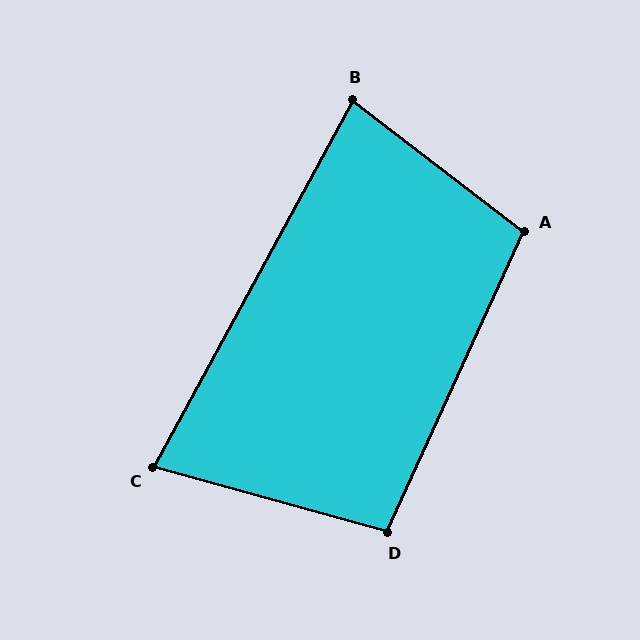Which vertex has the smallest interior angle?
C, at approximately 77 degrees.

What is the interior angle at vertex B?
Approximately 81 degrees (acute).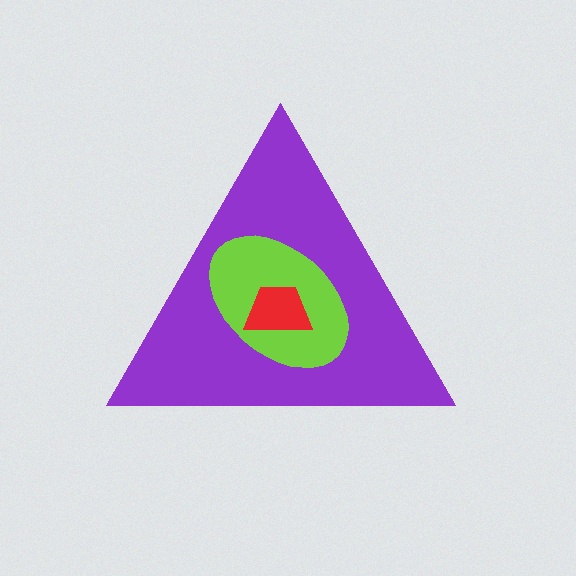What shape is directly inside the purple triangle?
The lime ellipse.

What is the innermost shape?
The red trapezoid.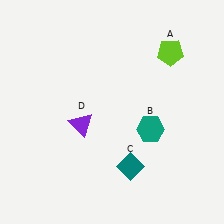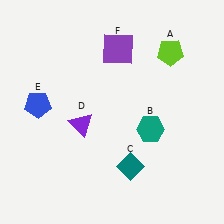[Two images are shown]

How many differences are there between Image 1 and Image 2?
There are 2 differences between the two images.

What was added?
A blue pentagon (E), a purple square (F) were added in Image 2.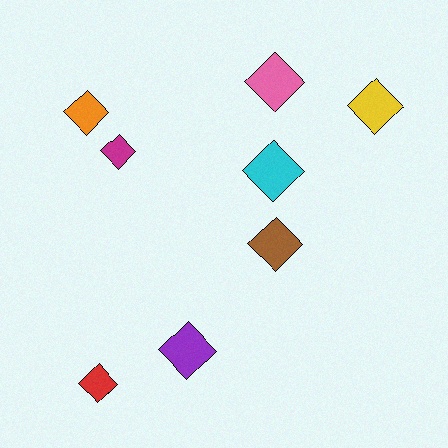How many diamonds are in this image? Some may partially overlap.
There are 8 diamonds.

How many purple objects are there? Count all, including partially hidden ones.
There is 1 purple object.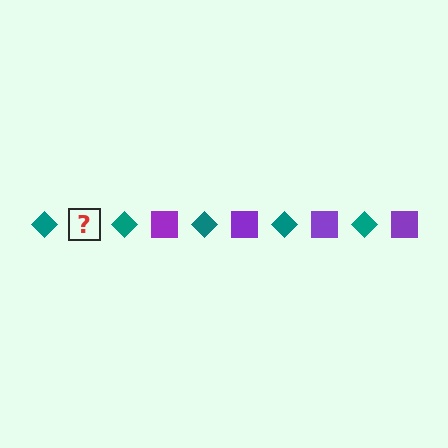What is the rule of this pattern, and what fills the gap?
The rule is that the pattern alternates between teal diamond and purple square. The gap should be filled with a purple square.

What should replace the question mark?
The question mark should be replaced with a purple square.